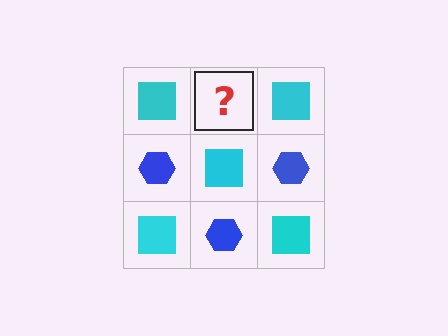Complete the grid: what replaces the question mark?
The question mark should be replaced with a blue hexagon.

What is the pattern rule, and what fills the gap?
The rule is that it alternates cyan square and blue hexagon in a checkerboard pattern. The gap should be filled with a blue hexagon.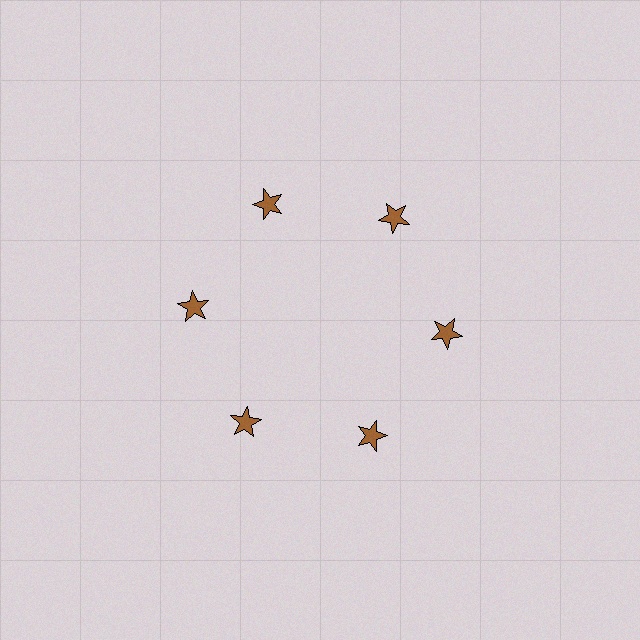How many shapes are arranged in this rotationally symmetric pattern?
There are 6 shapes, arranged in 6 groups of 1.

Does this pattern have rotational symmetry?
Yes, this pattern has 6-fold rotational symmetry. It looks the same after rotating 60 degrees around the center.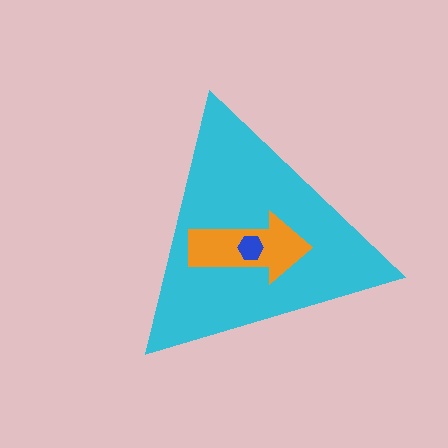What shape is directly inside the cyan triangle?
The orange arrow.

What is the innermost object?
The blue hexagon.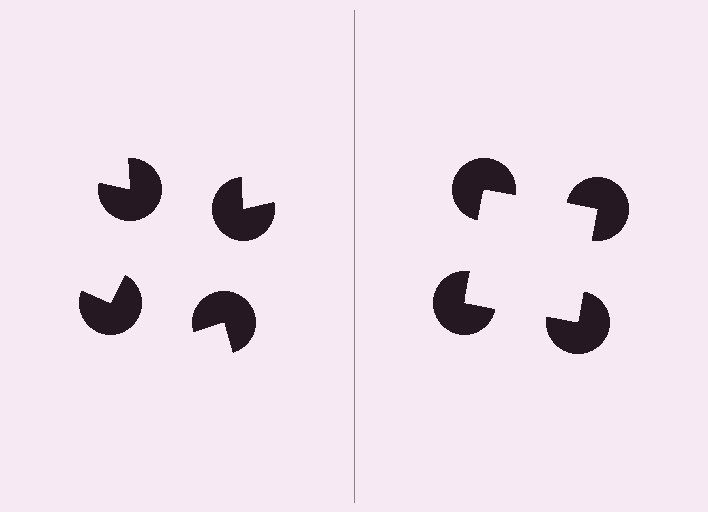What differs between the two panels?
The pac-man discs are positioned identically on both sides; only the wedge orientations differ. On the right they align to a square; on the left they are misaligned.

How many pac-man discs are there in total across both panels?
8 — 4 on each side.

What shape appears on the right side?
An illusory square.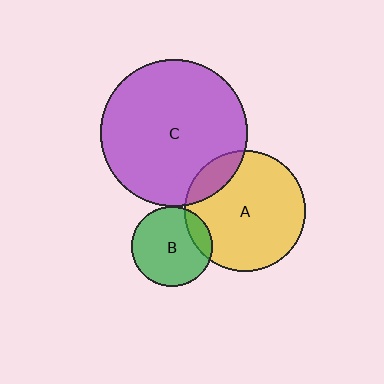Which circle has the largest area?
Circle C (purple).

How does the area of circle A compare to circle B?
Approximately 2.2 times.